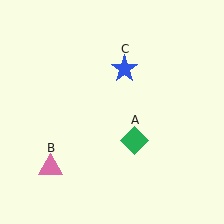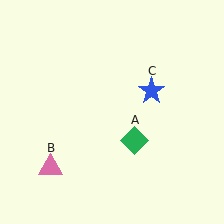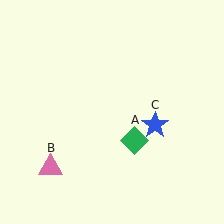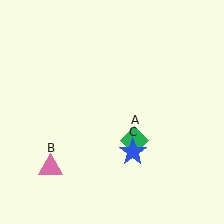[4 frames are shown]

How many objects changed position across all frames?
1 object changed position: blue star (object C).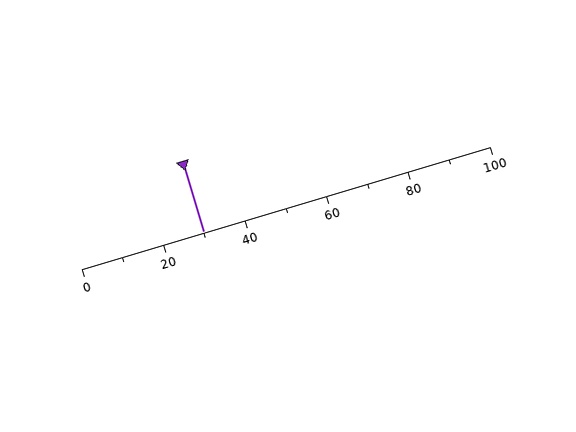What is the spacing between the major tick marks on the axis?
The major ticks are spaced 20 apart.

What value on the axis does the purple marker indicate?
The marker indicates approximately 30.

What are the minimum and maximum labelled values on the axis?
The axis runs from 0 to 100.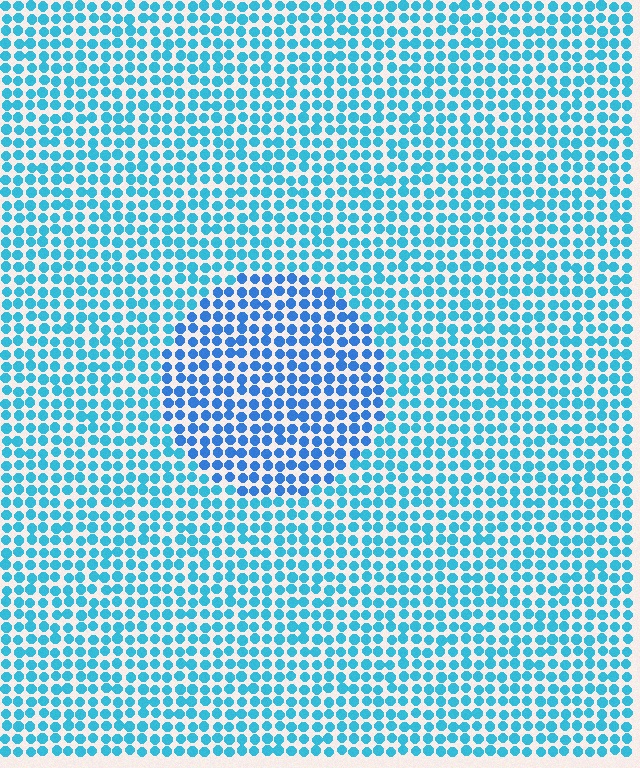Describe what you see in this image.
The image is filled with small cyan elements in a uniform arrangement. A circle-shaped region is visible where the elements are tinted to a slightly different hue, forming a subtle color boundary.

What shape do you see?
I see a circle.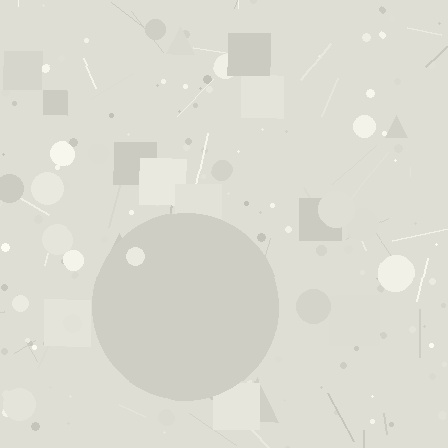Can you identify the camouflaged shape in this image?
The camouflaged shape is a circle.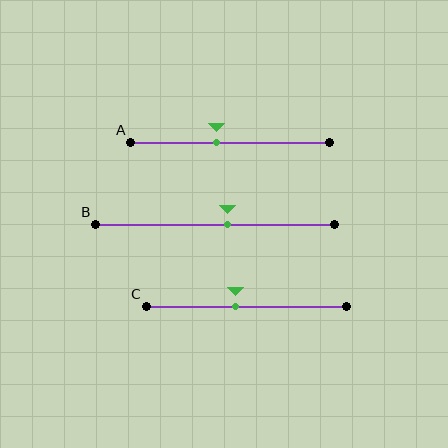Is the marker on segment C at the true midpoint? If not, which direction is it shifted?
No, the marker on segment C is shifted to the left by about 5% of the segment length.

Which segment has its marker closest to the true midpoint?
Segment B has its marker closest to the true midpoint.